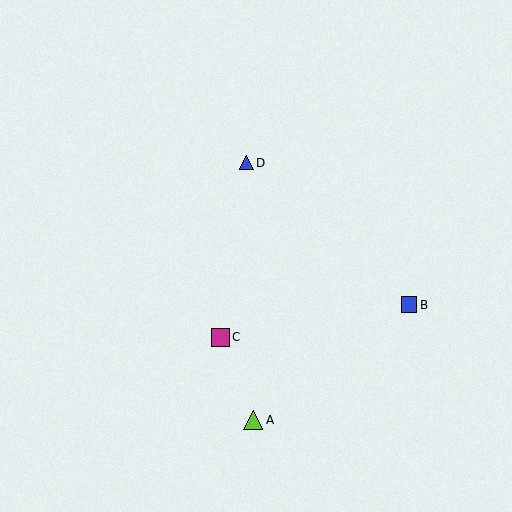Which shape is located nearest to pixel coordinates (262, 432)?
The lime triangle (labeled A) at (253, 420) is nearest to that location.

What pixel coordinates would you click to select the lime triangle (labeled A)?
Click at (253, 420) to select the lime triangle A.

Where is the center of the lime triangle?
The center of the lime triangle is at (253, 420).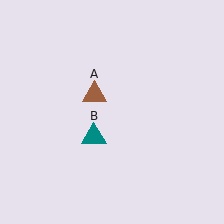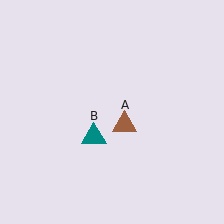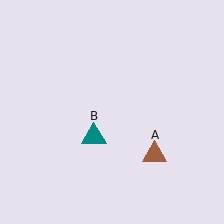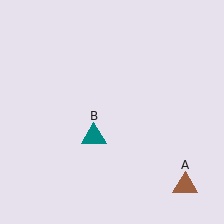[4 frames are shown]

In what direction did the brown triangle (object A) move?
The brown triangle (object A) moved down and to the right.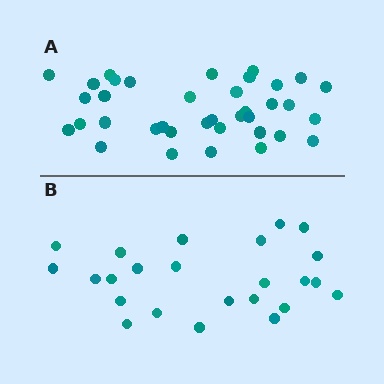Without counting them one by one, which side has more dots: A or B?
Region A (the top region) has more dots.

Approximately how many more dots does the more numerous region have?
Region A has approximately 15 more dots than region B.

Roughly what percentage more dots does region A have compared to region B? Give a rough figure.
About 55% more.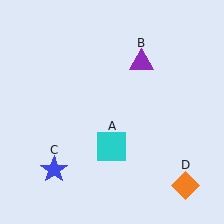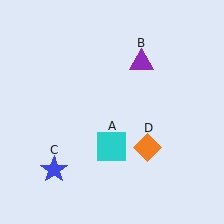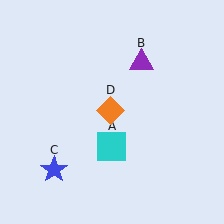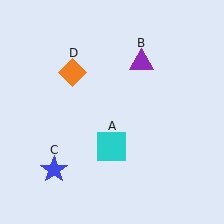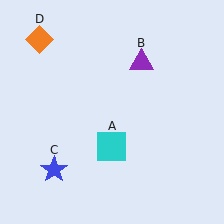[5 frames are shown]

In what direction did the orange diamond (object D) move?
The orange diamond (object D) moved up and to the left.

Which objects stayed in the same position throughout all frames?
Cyan square (object A) and purple triangle (object B) and blue star (object C) remained stationary.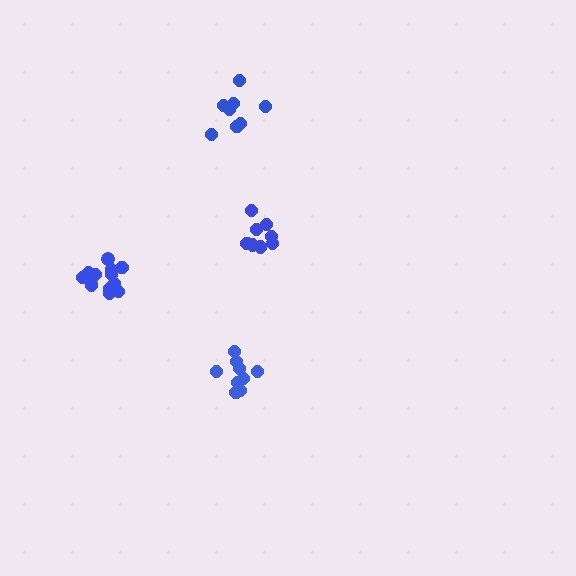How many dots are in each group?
Group 1: 9 dots, Group 2: 9 dots, Group 3: 12 dots, Group 4: 8 dots (38 total).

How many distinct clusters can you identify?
There are 4 distinct clusters.